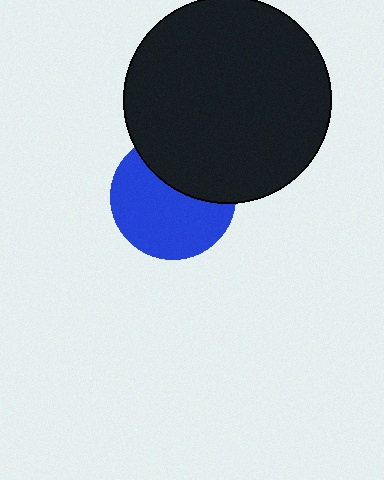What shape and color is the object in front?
The object in front is a black circle.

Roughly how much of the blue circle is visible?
About half of it is visible (roughly 63%).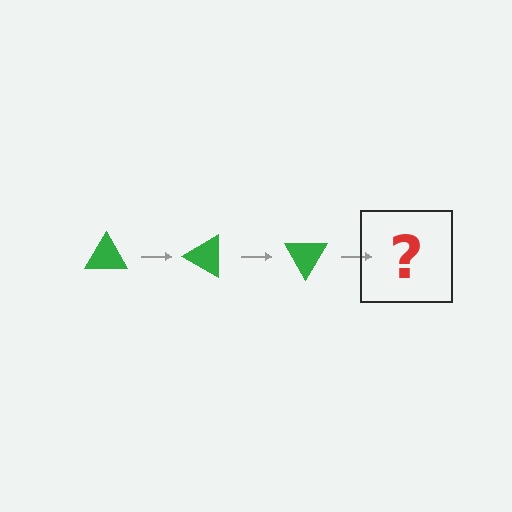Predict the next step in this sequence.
The next step is a green triangle rotated 90 degrees.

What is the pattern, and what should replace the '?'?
The pattern is that the triangle rotates 30 degrees each step. The '?' should be a green triangle rotated 90 degrees.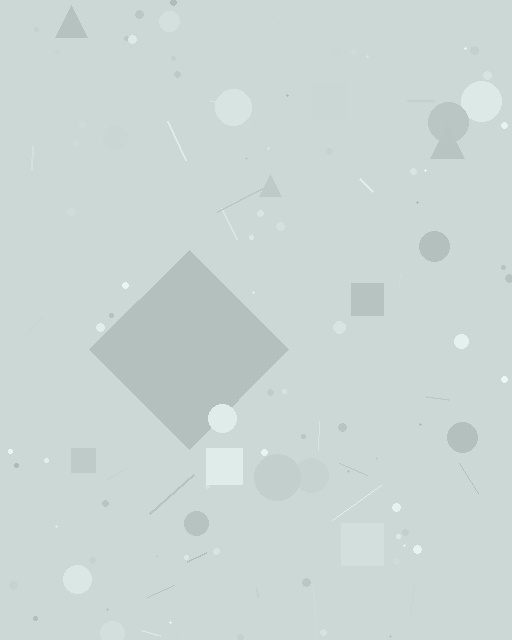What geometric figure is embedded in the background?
A diamond is embedded in the background.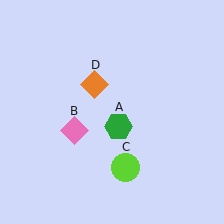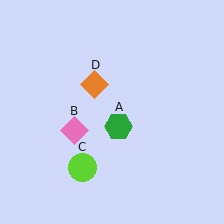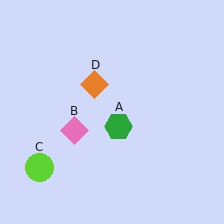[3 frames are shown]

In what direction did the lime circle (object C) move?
The lime circle (object C) moved left.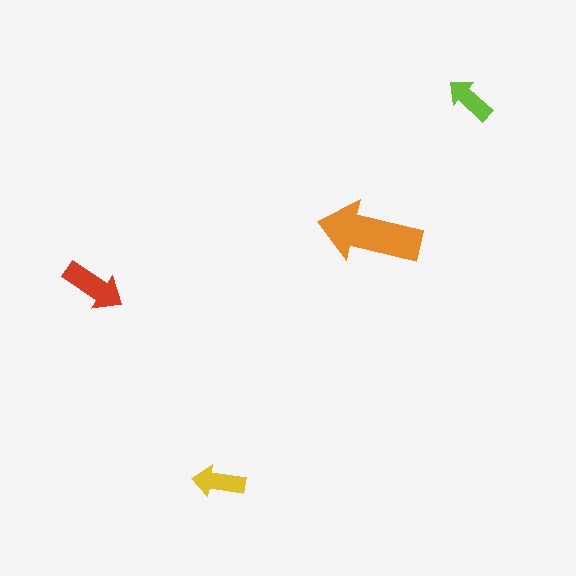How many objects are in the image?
There are 4 objects in the image.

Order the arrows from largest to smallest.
the orange one, the red one, the yellow one, the lime one.